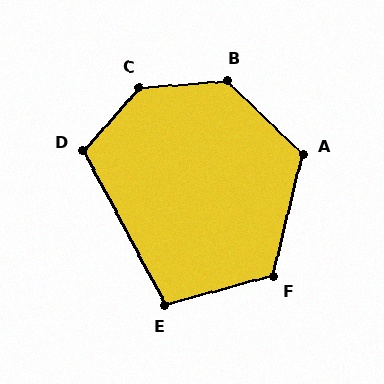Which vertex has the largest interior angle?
C, at approximately 137 degrees.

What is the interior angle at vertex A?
Approximately 121 degrees (obtuse).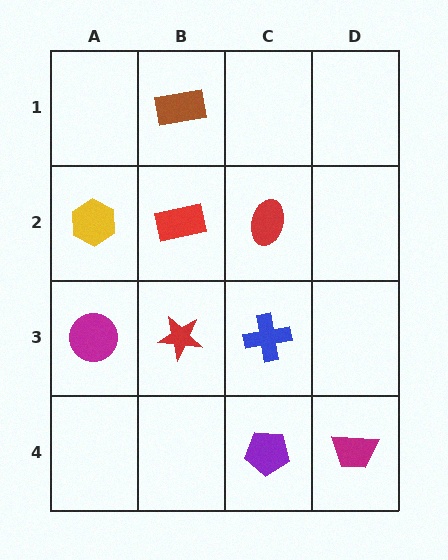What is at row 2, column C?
A red ellipse.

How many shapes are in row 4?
2 shapes.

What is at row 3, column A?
A magenta circle.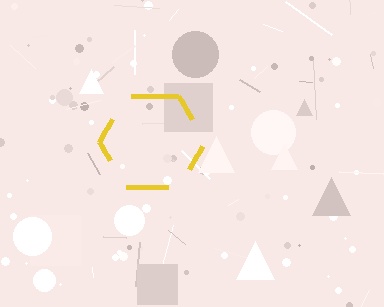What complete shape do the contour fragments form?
The contour fragments form a hexagon.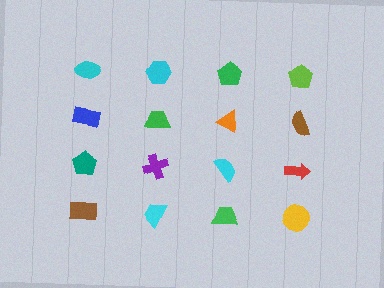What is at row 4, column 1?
A brown rectangle.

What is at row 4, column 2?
A cyan trapezoid.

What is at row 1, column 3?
A green pentagon.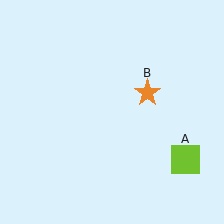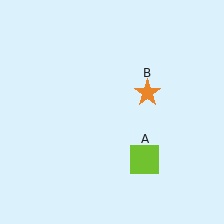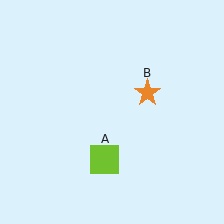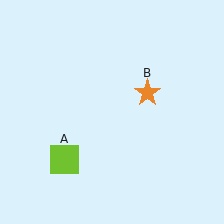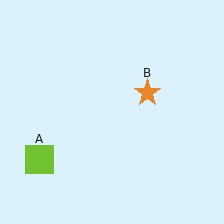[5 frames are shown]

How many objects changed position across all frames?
1 object changed position: lime square (object A).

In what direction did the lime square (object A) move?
The lime square (object A) moved left.